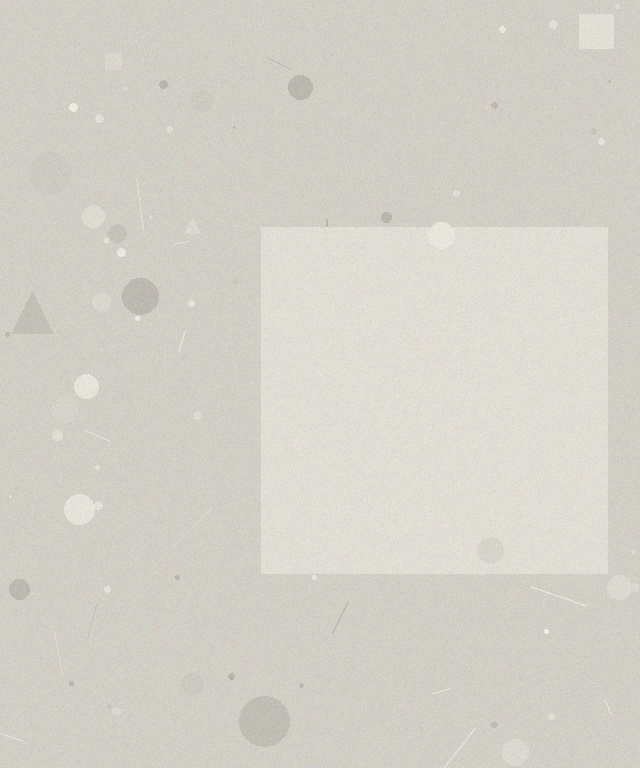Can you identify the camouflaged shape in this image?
The camouflaged shape is a square.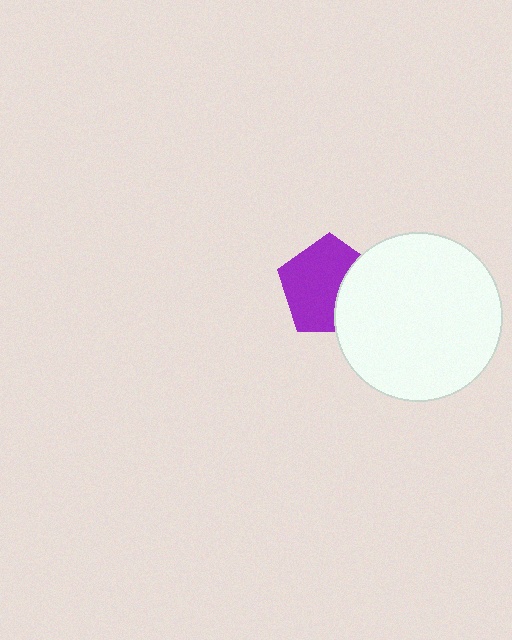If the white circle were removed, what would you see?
You would see the complete purple pentagon.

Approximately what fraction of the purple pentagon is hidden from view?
Roughly 33% of the purple pentagon is hidden behind the white circle.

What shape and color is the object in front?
The object in front is a white circle.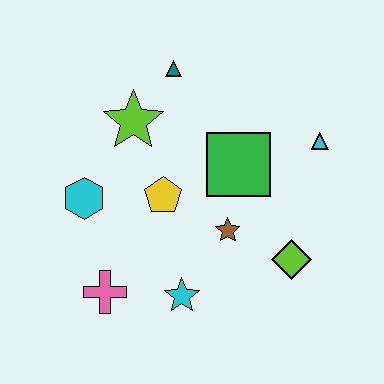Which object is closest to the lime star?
The teal triangle is closest to the lime star.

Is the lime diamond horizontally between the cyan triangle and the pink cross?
Yes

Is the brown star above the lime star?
No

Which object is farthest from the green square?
The pink cross is farthest from the green square.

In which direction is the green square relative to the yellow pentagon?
The green square is to the right of the yellow pentagon.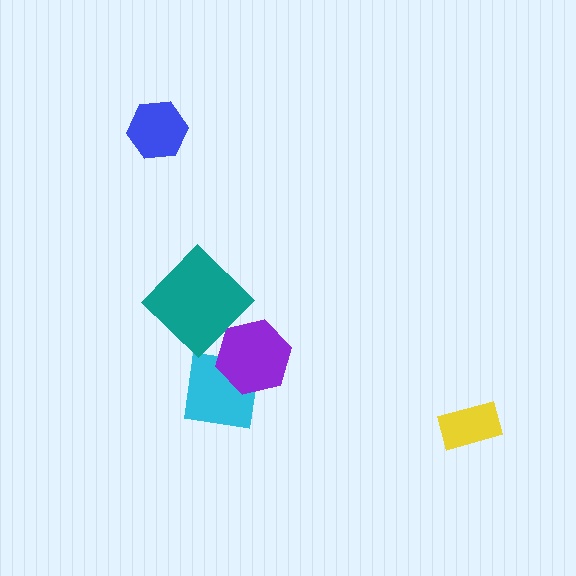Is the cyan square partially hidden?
Yes, it is partially covered by another shape.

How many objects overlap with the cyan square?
1 object overlaps with the cyan square.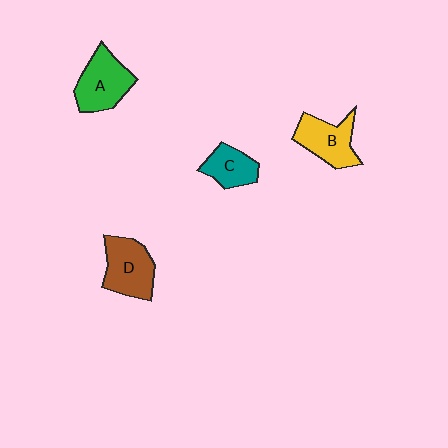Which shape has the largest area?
Shape A (green).